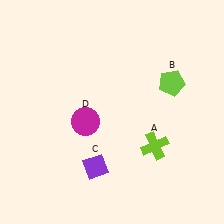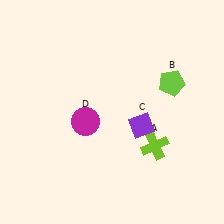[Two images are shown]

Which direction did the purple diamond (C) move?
The purple diamond (C) moved right.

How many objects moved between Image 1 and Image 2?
1 object moved between the two images.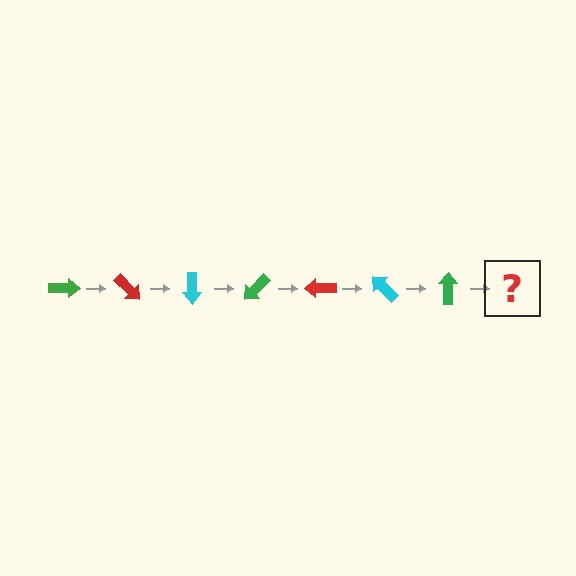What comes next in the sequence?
The next element should be a red arrow, rotated 315 degrees from the start.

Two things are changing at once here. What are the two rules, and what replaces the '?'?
The two rules are that it rotates 45 degrees each step and the color cycles through green, red, and cyan. The '?' should be a red arrow, rotated 315 degrees from the start.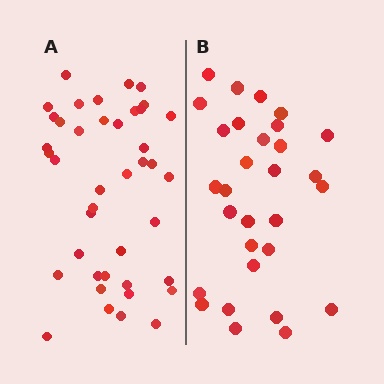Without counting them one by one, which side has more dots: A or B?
Region A (the left region) has more dots.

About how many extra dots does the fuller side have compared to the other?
Region A has roughly 12 or so more dots than region B.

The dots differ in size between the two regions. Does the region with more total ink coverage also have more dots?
No. Region B has more total ink coverage because its dots are larger, but region A actually contains more individual dots. Total area can be misleading — the number of items is what matters here.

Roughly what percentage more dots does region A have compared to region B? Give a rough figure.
About 35% more.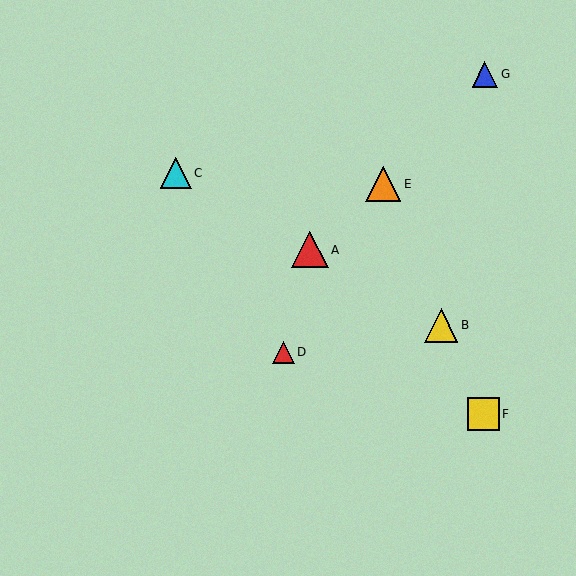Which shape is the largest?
The red triangle (labeled A) is the largest.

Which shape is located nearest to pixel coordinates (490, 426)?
The yellow square (labeled F) at (483, 414) is nearest to that location.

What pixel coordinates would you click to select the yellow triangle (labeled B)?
Click at (441, 325) to select the yellow triangle B.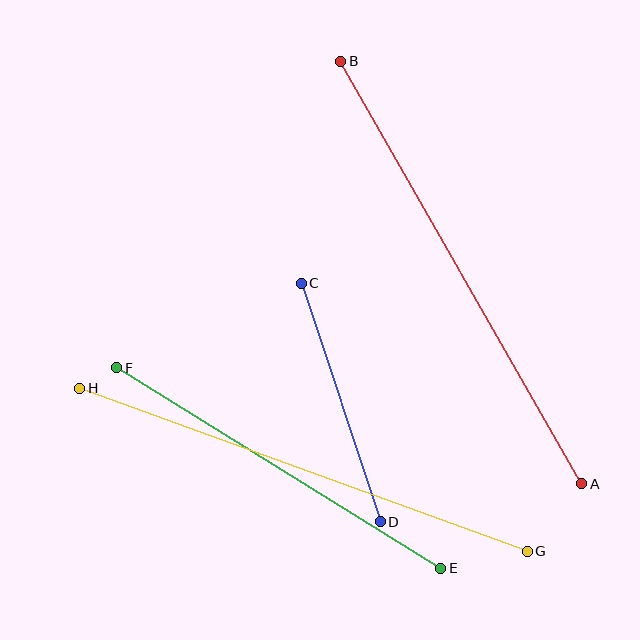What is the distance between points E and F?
The distance is approximately 381 pixels.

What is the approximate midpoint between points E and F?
The midpoint is at approximately (279, 468) pixels.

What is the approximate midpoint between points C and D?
The midpoint is at approximately (341, 403) pixels.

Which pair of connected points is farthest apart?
Points A and B are farthest apart.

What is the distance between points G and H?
The distance is approximately 476 pixels.